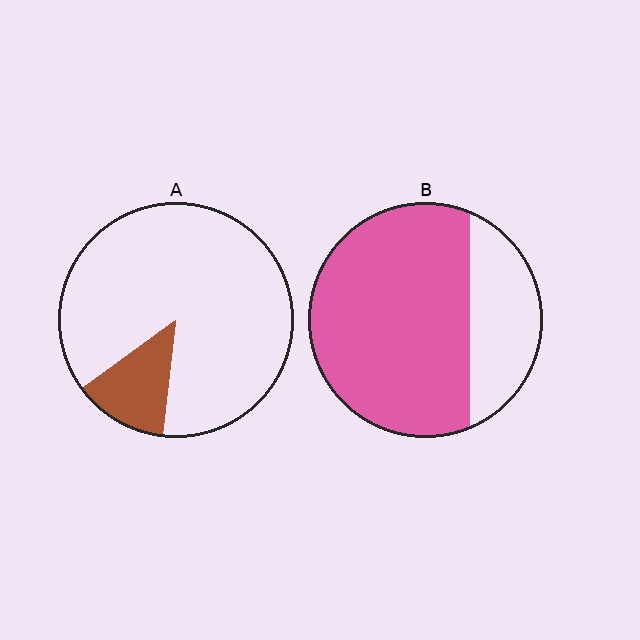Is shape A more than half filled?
No.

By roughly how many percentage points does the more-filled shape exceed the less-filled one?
By roughly 60 percentage points (B over A).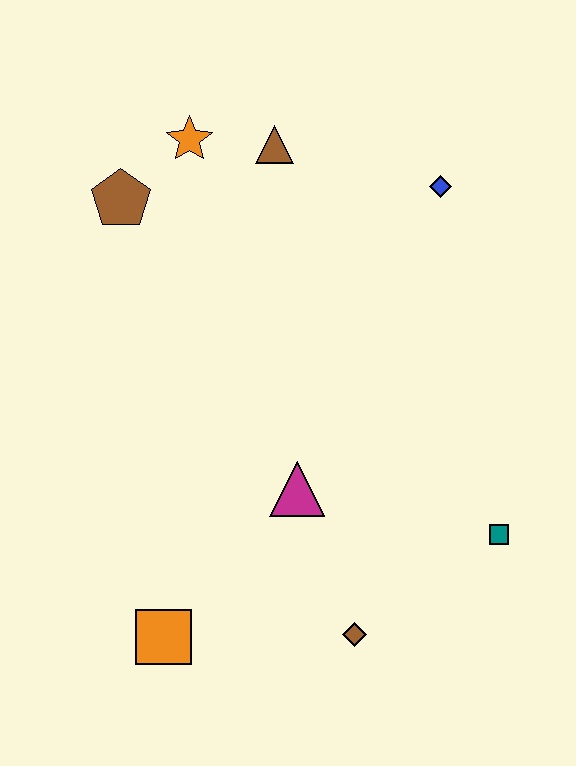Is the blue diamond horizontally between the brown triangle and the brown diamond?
No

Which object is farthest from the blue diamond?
The orange square is farthest from the blue diamond.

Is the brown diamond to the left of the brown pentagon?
No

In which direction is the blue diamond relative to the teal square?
The blue diamond is above the teal square.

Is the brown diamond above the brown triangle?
No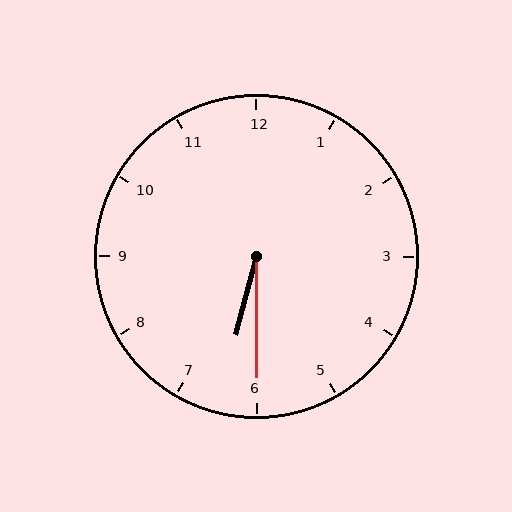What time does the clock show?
6:30.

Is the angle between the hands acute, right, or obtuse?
It is acute.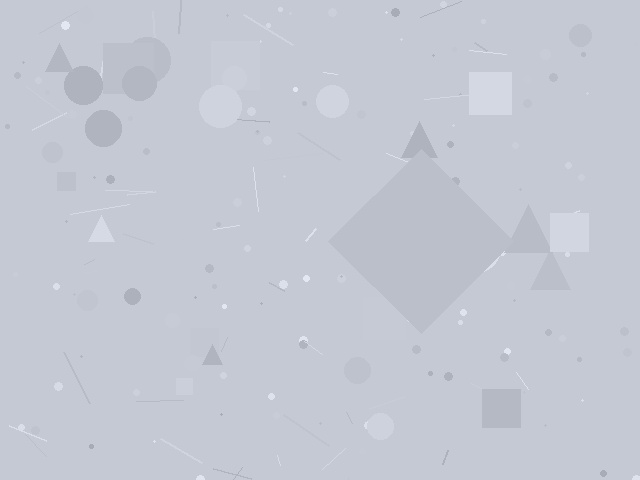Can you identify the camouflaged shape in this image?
The camouflaged shape is a diamond.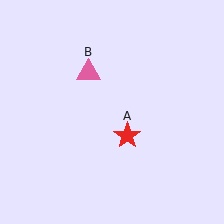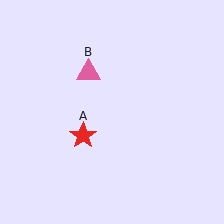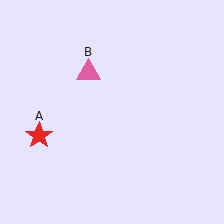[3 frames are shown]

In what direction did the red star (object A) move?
The red star (object A) moved left.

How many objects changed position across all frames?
1 object changed position: red star (object A).